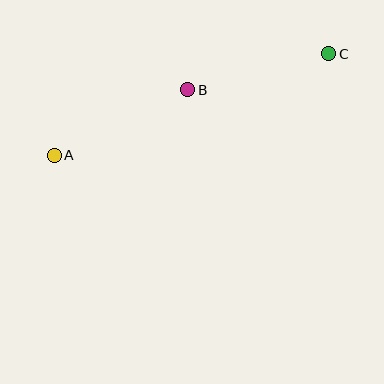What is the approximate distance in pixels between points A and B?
The distance between A and B is approximately 149 pixels.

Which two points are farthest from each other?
Points A and C are farthest from each other.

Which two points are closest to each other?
Points B and C are closest to each other.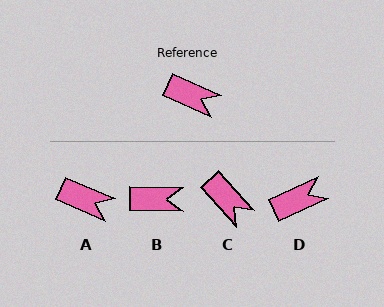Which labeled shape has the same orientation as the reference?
A.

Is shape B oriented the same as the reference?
No, it is off by about 23 degrees.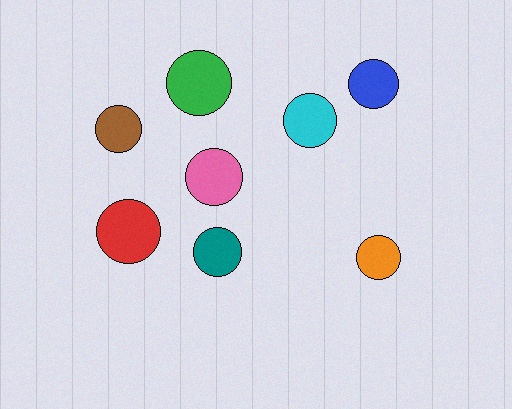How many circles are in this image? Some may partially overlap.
There are 8 circles.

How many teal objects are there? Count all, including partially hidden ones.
There is 1 teal object.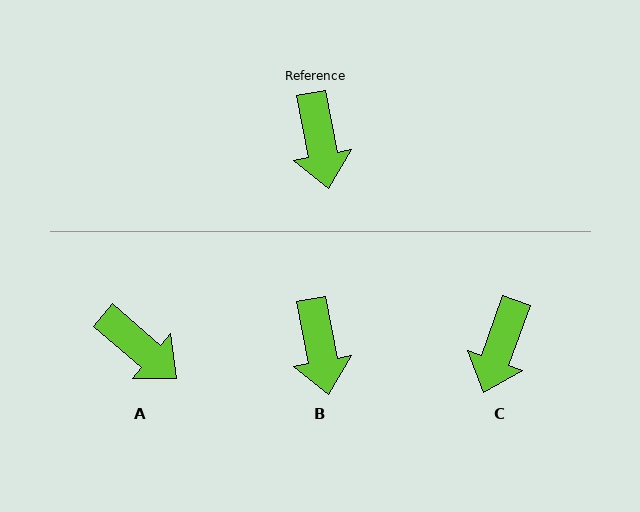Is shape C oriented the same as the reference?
No, it is off by about 30 degrees.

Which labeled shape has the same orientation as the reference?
B.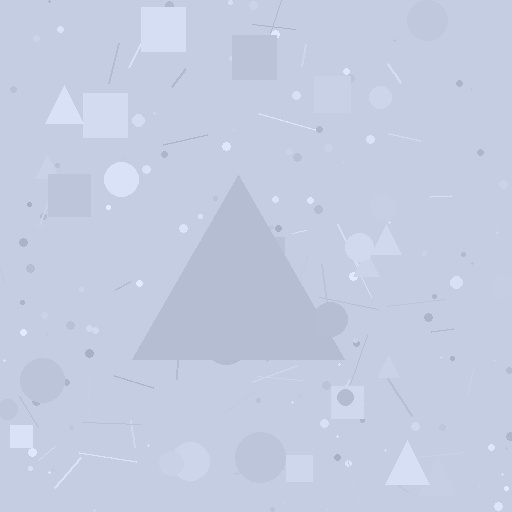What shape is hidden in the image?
A triangle is hidden in the image.